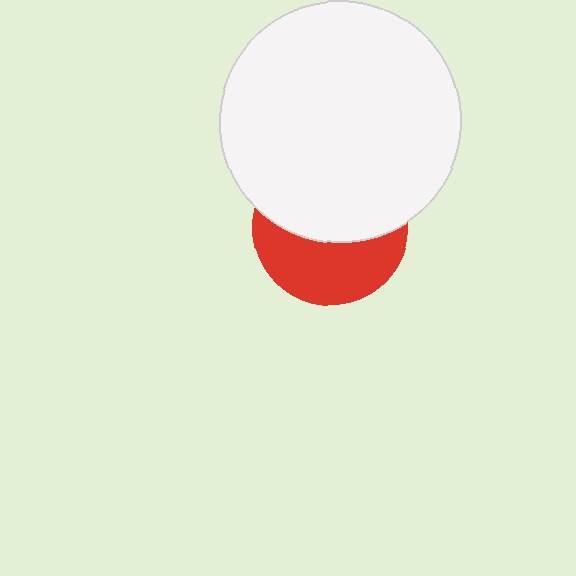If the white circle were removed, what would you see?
You would see the complete red circle.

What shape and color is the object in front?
The object in front is a white circle.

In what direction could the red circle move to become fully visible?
The red circle could move down. That would shift it out from behind the white circle entirely.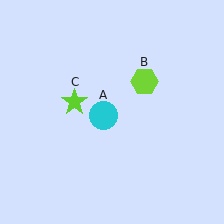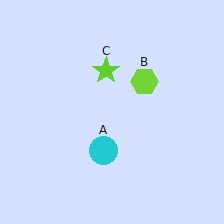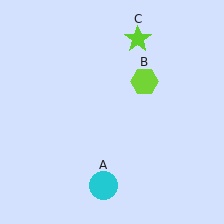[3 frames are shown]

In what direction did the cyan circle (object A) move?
The cyan circle (object A) moved down.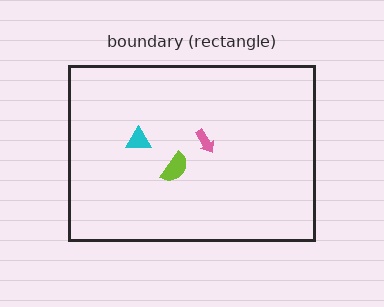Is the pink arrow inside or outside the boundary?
Inside.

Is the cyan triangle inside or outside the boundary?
Inside.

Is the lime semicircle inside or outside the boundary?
Inside.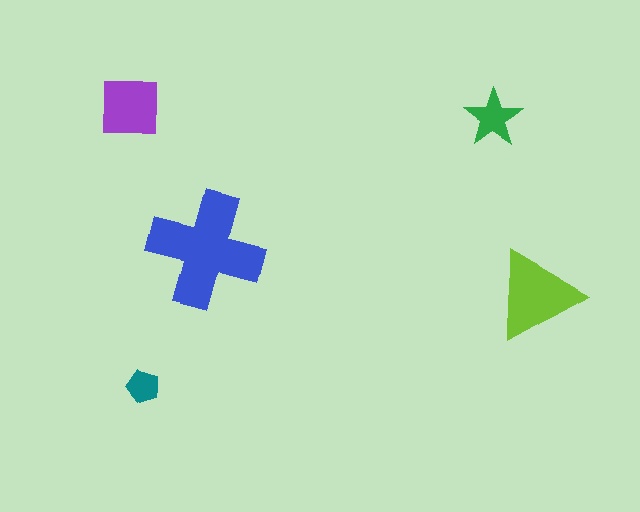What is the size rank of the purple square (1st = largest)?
3rd.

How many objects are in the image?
There are 5 objects in the image.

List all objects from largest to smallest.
The blue cross, the lime triangle, the purple square, the green star, the teal pentagon.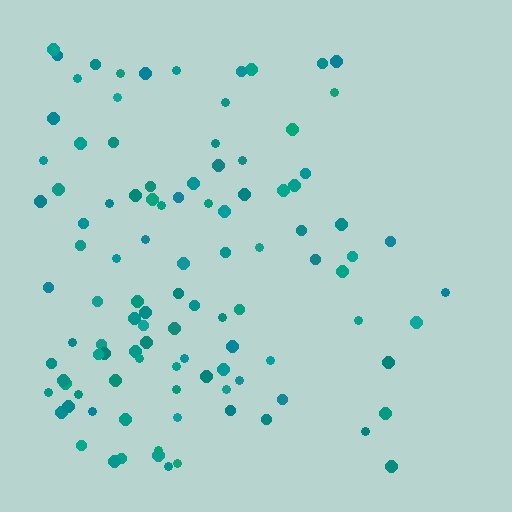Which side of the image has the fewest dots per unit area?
The right.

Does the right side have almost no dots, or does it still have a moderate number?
Still a moderate number, just noticeably fewer than the left.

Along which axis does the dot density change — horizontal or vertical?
Horizontal.